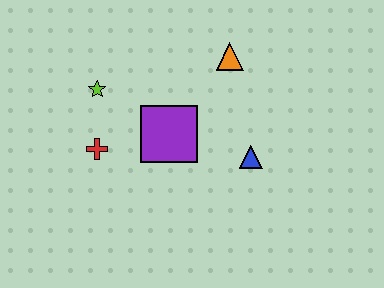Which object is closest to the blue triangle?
The purple square is closest to the blue triangle.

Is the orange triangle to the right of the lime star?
Yes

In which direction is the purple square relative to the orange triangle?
The purple square is below the orange triangle.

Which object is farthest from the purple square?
The orange triangle is farthest from the purple square.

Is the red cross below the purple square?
Yes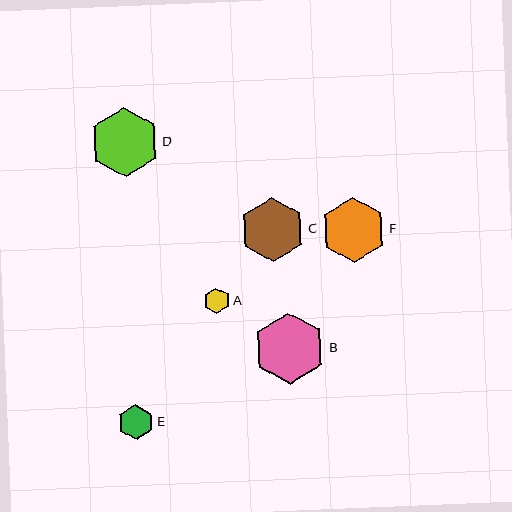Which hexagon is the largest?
Hexagon B is the largest with a size of approximately 71 pixels.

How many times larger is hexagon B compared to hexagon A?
Hexagon B is approximately 2.8 times the size of hexagon A.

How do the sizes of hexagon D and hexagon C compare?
Hexagon D and hexagon C are approximately the same size.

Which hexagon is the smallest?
Hexagon A is the smallest with a size of approximately 26 pixels.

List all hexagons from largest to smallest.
From largest to smallest: B, D, F, C, E, A.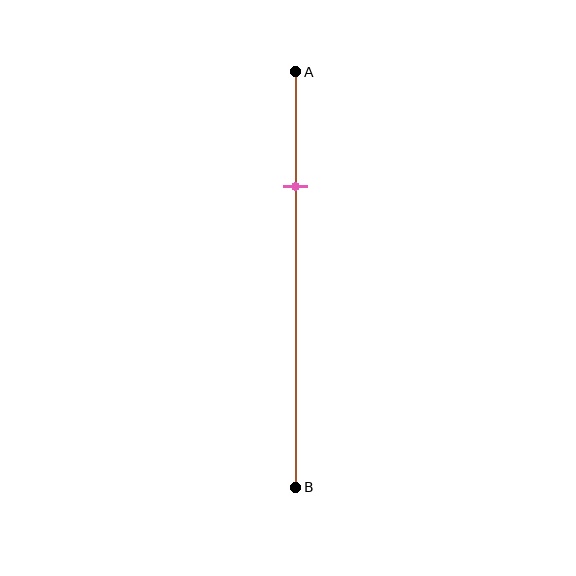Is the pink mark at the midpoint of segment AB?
No, the mark is at about 25% from A, not at the 50% midpoint.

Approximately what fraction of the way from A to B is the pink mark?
The pink mark is approximately 25% of the way from A to B.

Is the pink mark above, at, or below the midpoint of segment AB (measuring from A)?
The pink mark is above the midpoint of segment AB.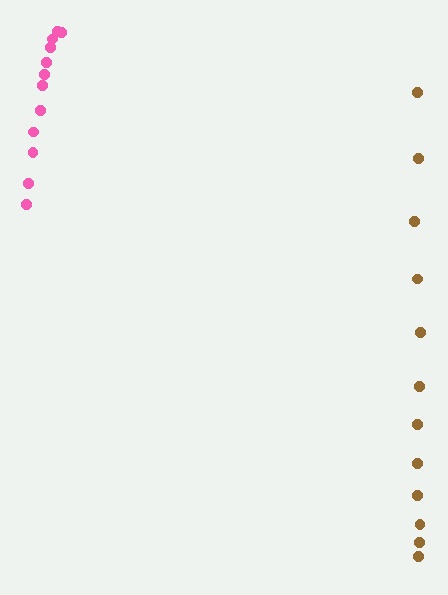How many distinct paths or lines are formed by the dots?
There are 2 distinct paths.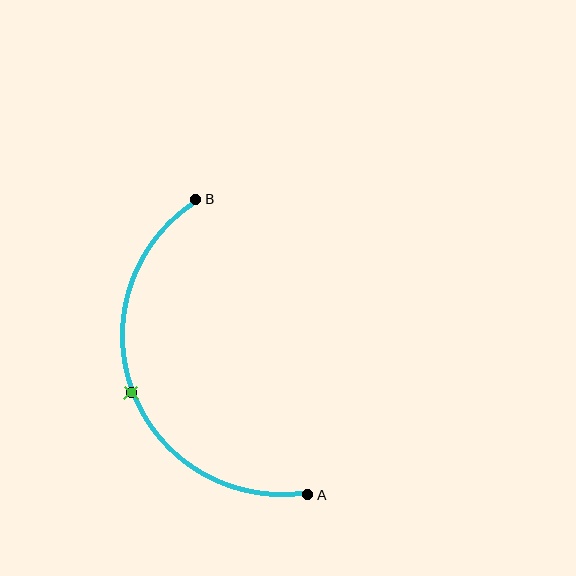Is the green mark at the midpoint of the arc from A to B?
Yes. The green mark lies on the arc at equal arc-length from both A and B — it is the arc midpoint.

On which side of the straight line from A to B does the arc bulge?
The arc bulges to the left of the straight line connecting A and B.